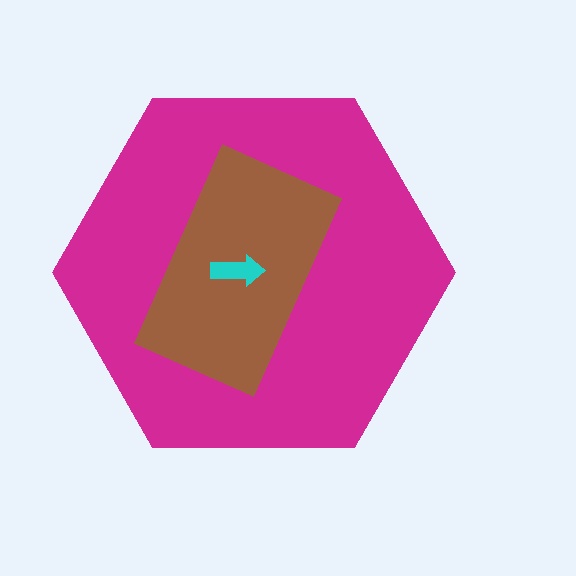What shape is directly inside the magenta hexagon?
The brown rectangle.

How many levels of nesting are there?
3.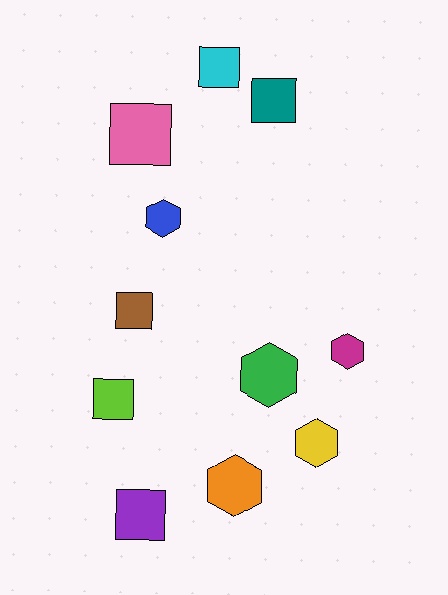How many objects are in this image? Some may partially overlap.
There are 11 objects.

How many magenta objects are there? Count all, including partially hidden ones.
There is 1 magenta object.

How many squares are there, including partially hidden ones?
There are 6 squares.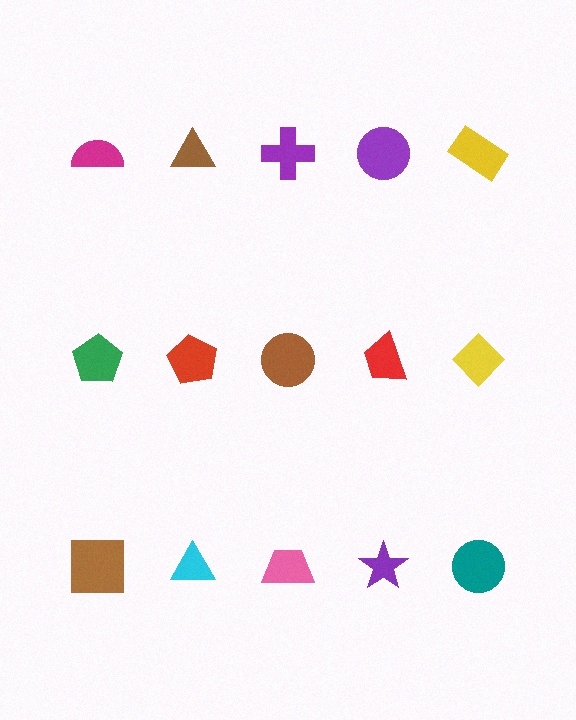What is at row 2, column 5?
A yellow diamond.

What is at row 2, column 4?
A red trapezoid.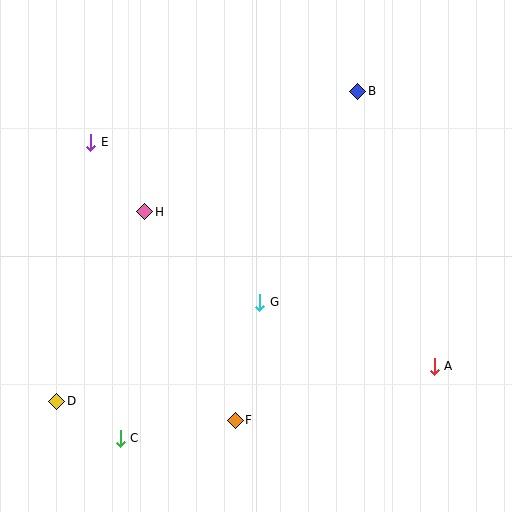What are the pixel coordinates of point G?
Point G is at (260, 302).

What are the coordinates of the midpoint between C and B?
The midpoint between C and B is at (239, 265).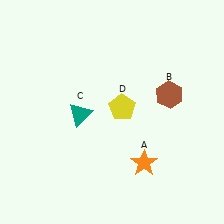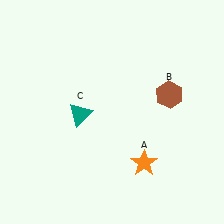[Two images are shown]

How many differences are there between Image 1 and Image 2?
There is 1 difference between the two images.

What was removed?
The yellow pentagon (D) was removed in Image 2.